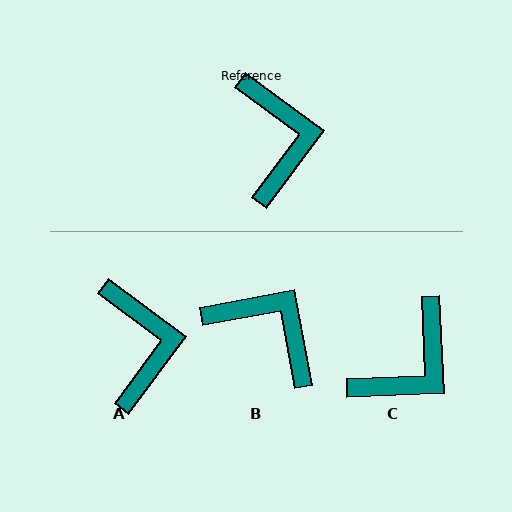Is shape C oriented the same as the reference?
No, it is off by about 51 degrees.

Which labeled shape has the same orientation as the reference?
A.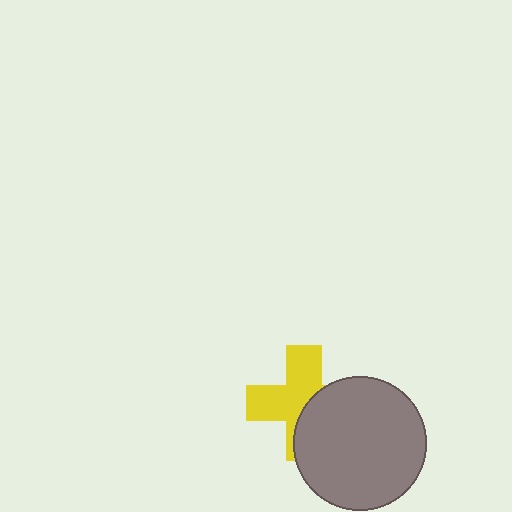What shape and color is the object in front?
The object in front is a gray circle.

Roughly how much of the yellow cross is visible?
About half of it is visible (roughly 57%).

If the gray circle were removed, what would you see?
You would see the complete yellow cross.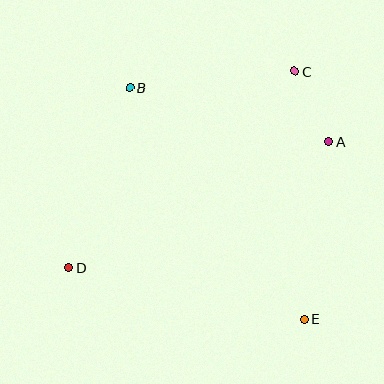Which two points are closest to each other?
Points A and C are closest to each other.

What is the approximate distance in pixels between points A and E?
The distance between A and E is approximately 178 pixels.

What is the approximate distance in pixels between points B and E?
The distance between B and E is approximately 290 pixels.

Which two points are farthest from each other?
Points C and D are farthest from each other.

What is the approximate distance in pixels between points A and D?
The distance between A and D is approximately 289 pixels.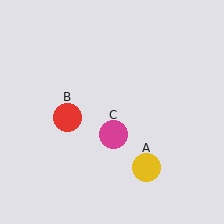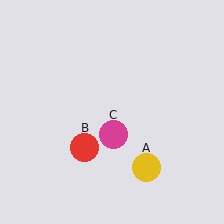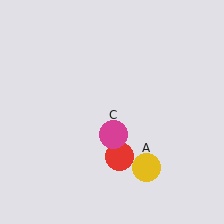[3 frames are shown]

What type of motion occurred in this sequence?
The red circle (object B) rotated counterclockwise around the center of the scene.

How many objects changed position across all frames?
1 object changed position: red circle (object B).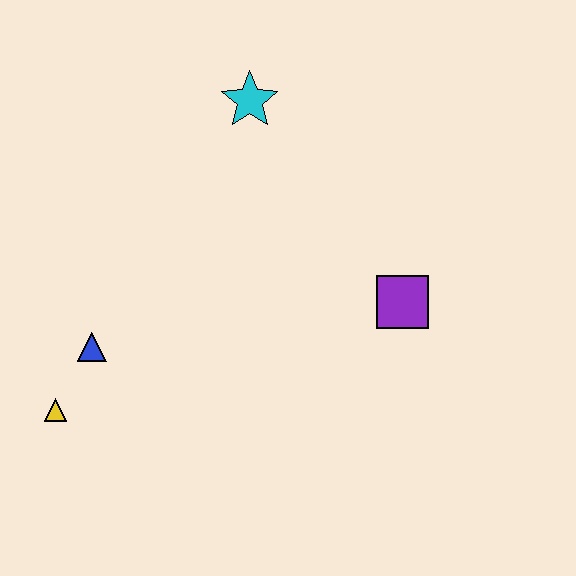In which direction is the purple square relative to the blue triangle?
The purple square is to the right of the blue triangle.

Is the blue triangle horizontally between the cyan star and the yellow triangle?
Yes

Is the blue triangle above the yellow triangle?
Yes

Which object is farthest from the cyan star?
The yellow triangle is farthest from the cyan star.